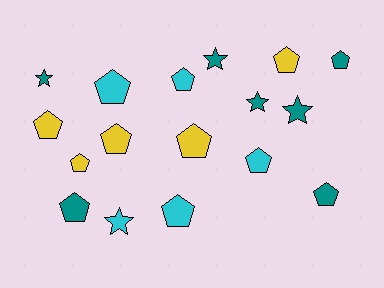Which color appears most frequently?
Teal, with 7 objects.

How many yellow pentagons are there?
There are 5 yellow pentagons.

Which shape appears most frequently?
Pentagon, with 12 objects.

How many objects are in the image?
There are 17 objects.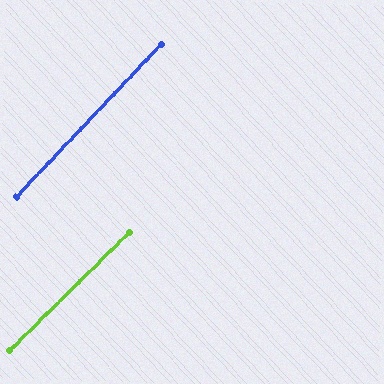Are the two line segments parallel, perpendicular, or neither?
Parallel — their directions differ by only 1.8°.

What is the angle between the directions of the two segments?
Approximately 2 degrees.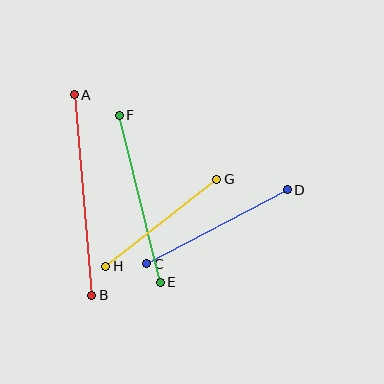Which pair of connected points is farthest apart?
Points A and B are farthest apart.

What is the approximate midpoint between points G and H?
The midpoint is at approximately (161, 223) pixels.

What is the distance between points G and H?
The distance is approximately 141 pixels.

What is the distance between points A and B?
The distance is approximately 201 pixels.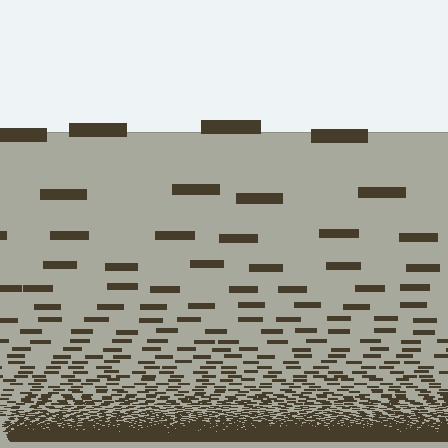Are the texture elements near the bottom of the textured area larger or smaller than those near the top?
Smaller. The gradient is inverted — elements near the bottom are smaller and denser.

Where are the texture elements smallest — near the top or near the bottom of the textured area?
Near the bottom.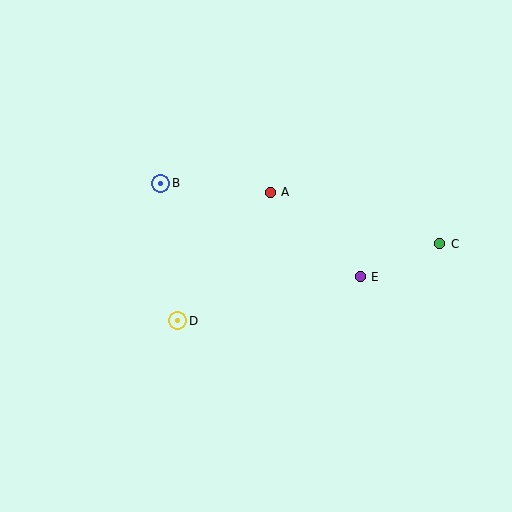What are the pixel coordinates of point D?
Point D is at (178, 321).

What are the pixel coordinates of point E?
Point E is at (360, 277).